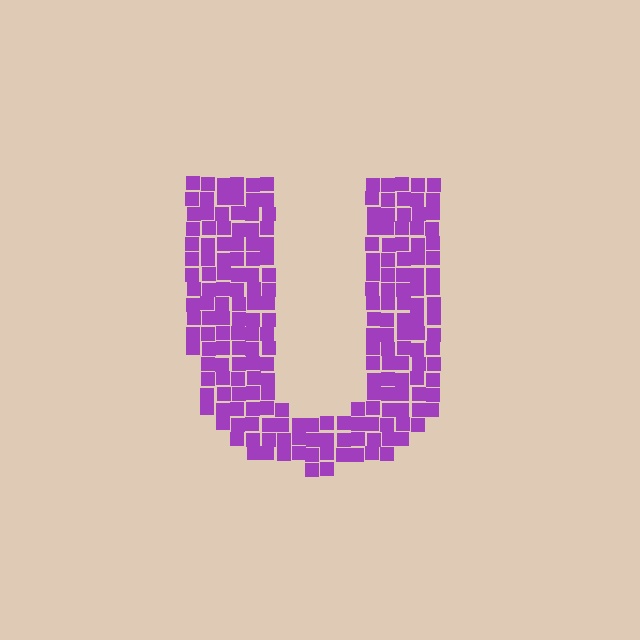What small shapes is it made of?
It is made of small squares.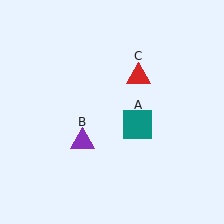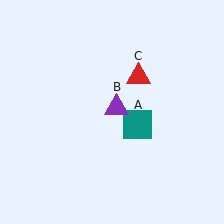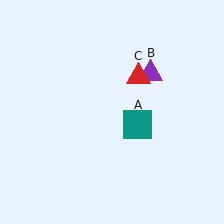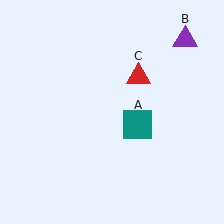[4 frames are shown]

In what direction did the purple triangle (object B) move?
The purple triangle (object B) moved up and to the right.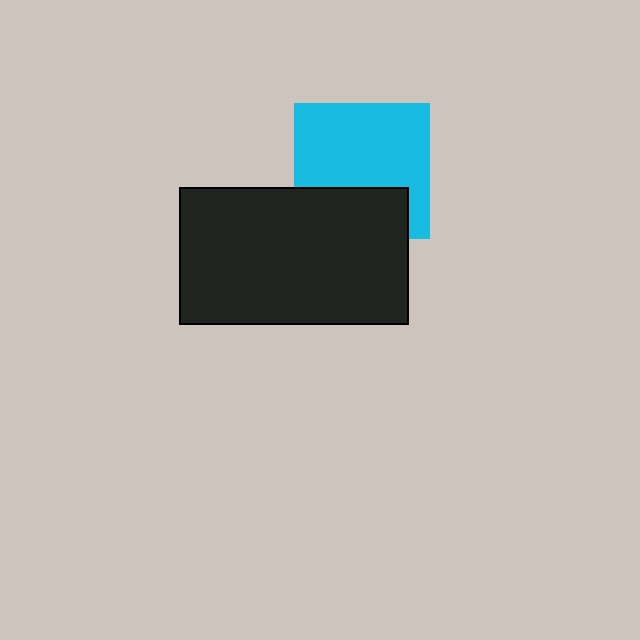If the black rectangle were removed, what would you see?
You would see the complete cyan square.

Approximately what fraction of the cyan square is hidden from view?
Roughly 33% of the cyan square is hidden behind the black rectangle.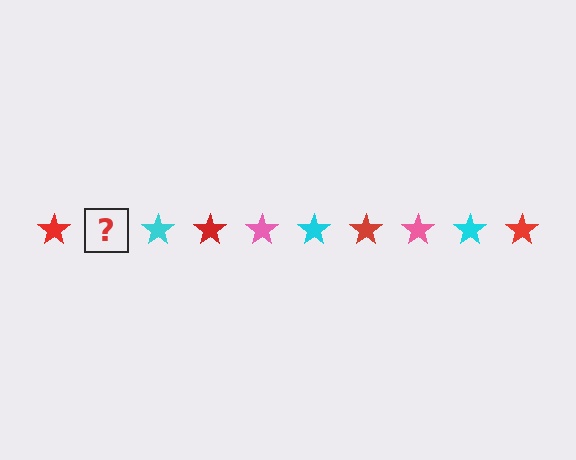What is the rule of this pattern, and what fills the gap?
The rule is that the pattern cycles through red, pink, cyan stars. The gap should be filled with a pink star.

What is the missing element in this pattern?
The missing element is a pink star.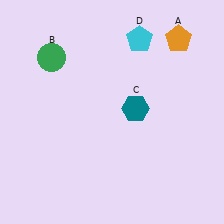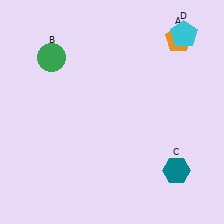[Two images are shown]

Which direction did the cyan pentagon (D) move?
The cyan pentagon (D) moved right.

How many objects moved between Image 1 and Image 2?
2 objects moved between the two images.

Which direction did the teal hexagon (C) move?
The teal hexagon (C) moved down.